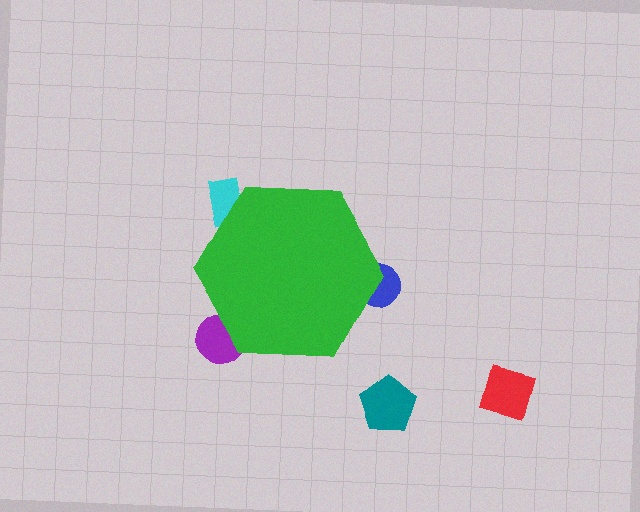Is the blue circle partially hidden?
Yes, the blue circle is partially hidden behind the green hexagon.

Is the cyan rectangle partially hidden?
Yes, the cyan rectangle is partially hidden behind the green hexagon.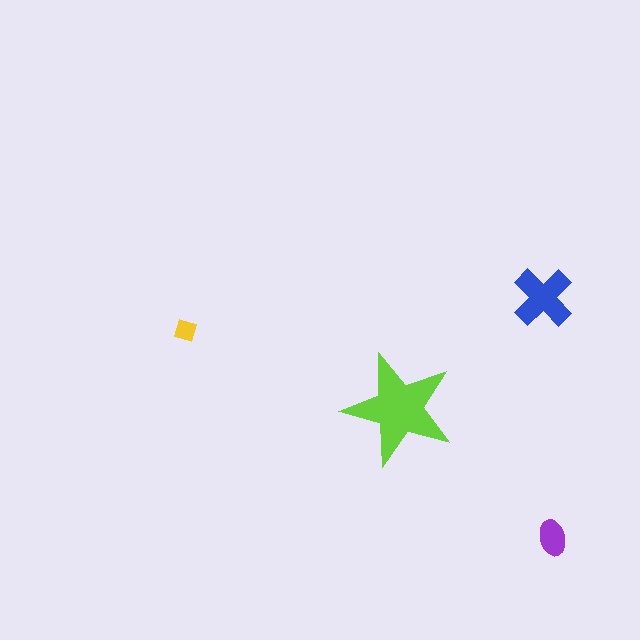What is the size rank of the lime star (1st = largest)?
1st.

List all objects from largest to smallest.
The lime star, the blue cross, the purple ellipse, the yellow diamond.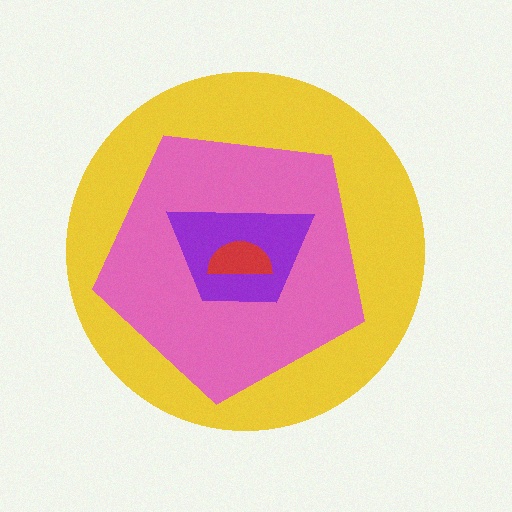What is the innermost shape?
The red semicircle.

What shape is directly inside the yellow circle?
The pink pentagon.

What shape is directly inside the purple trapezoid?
The red semicircle.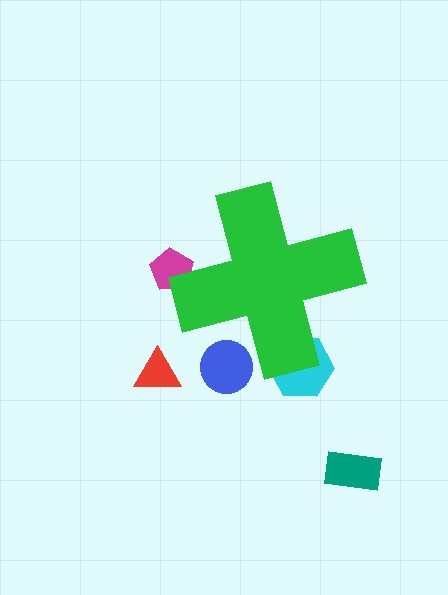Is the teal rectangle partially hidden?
No, the teal rectangle is fully visible.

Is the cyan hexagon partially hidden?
Yes, the cyan hexagon is partially hidden behind the green cross.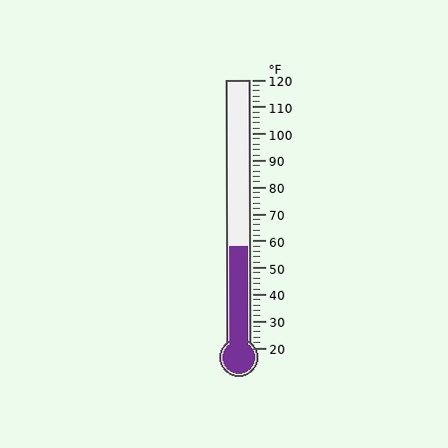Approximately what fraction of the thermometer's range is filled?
The thermometer is filled to approximately 40% of its range.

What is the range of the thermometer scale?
The thermometer scale ranges from 20°F to 120°F.